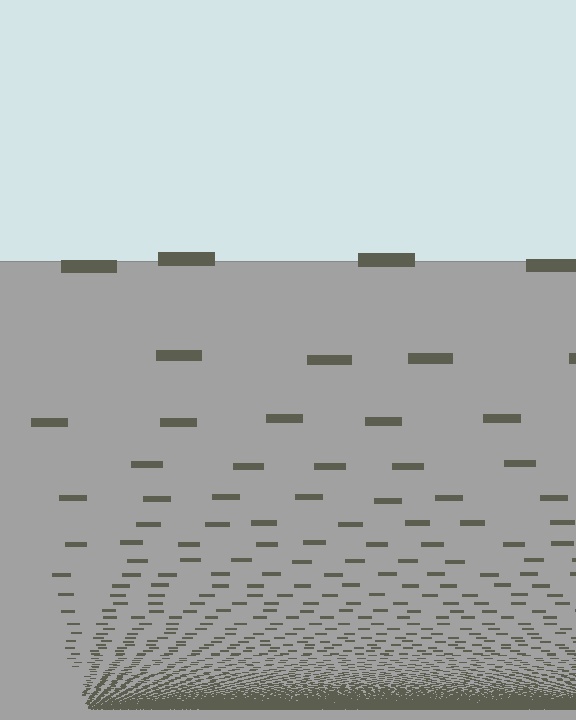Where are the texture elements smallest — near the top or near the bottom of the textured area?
Near the bottom.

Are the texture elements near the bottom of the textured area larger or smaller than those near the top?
Smaller. The gradient is inverted — elements near the bottom are smaller and denser.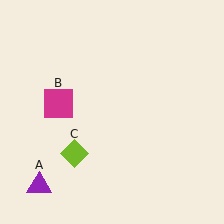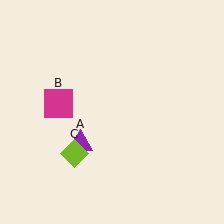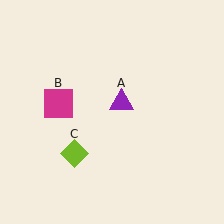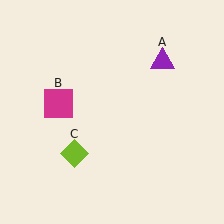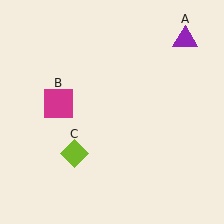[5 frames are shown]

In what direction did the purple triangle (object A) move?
The purple triangle (object A) moved up and to the right.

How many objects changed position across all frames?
1 object changed position: purple triangle (object A).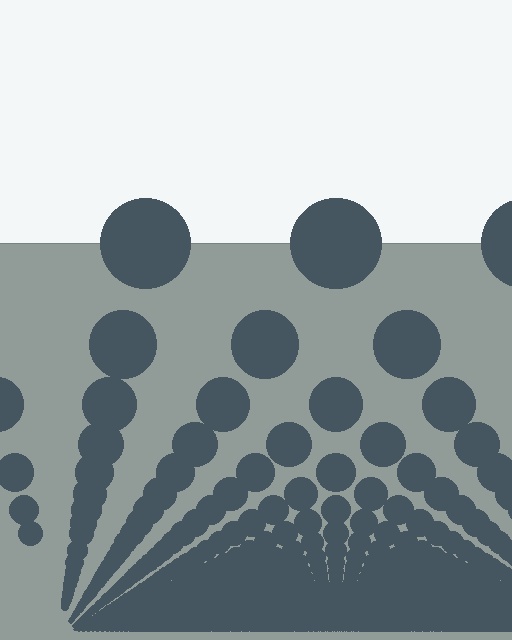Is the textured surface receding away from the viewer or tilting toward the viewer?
The surface appears to tilt toward the viewer. Texture elements get larger and sparser toward the top.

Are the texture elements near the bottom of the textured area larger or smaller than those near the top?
Smaller. The gradient is inverted — elements near the bottom are smaller and denser.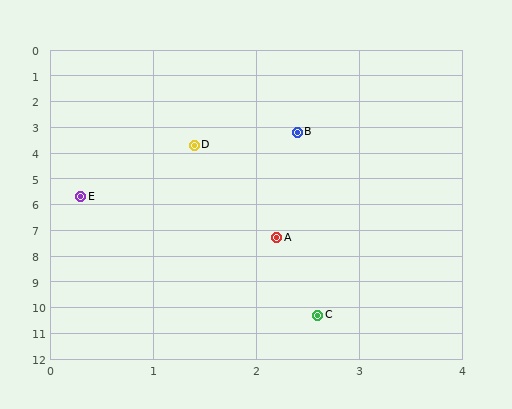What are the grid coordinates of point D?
Point D is at approximately (1.4, 3.7).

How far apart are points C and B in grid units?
Points C and B are about 7.1 grid units apart.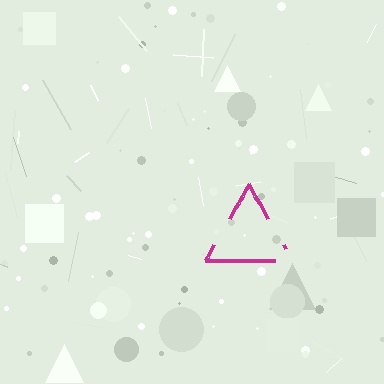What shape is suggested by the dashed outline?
The dashed outline suggests a triangle.